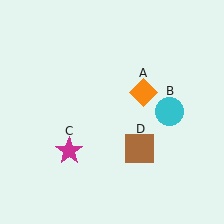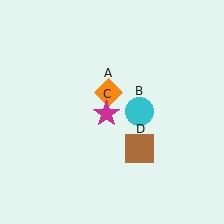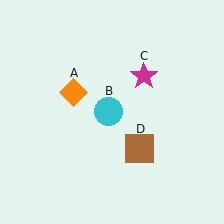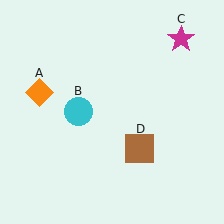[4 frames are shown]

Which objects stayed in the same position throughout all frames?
Brown square (object D) remained stationary.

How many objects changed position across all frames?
3 objects changed position: orange diamond (object A), cyan circle (object B), magenta star (object C).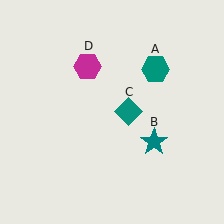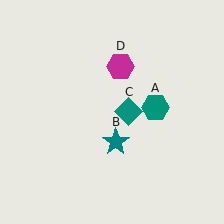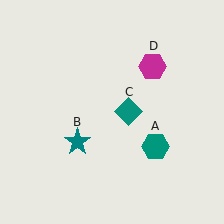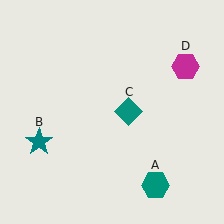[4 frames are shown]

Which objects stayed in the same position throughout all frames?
Teal diamond (object C) remained stationary.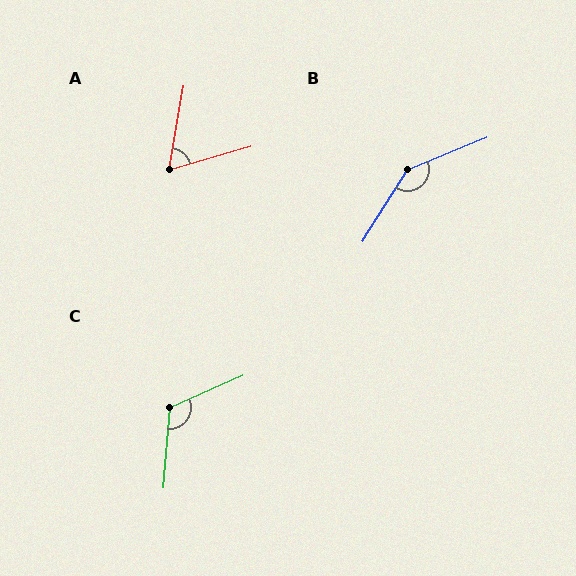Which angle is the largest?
B, at approximately 144 degrees.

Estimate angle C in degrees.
Approximately 118 degrees.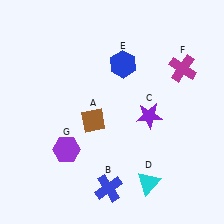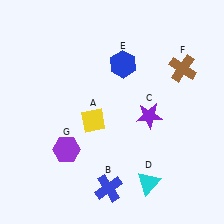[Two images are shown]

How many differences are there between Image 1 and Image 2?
There are 2 differences between the two images.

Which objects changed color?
A changed from brown to yellow. F changed from magenta to brown.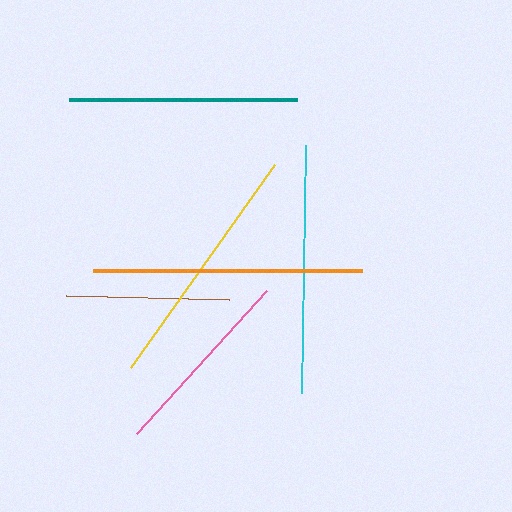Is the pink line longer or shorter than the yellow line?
The yellow line is longer than the pink line.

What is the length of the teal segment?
The teal segment is approximately 228 pixels long.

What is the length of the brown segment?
The brown segment is approximately 163 pixels long.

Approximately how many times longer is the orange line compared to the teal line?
The orange line is approximately 1.2 times the length of the teal line.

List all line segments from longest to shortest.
From longest to shortest: orange, yellow, cyan, teal, pink, brown.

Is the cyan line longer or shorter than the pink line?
The cyan line is longer than the pink line.